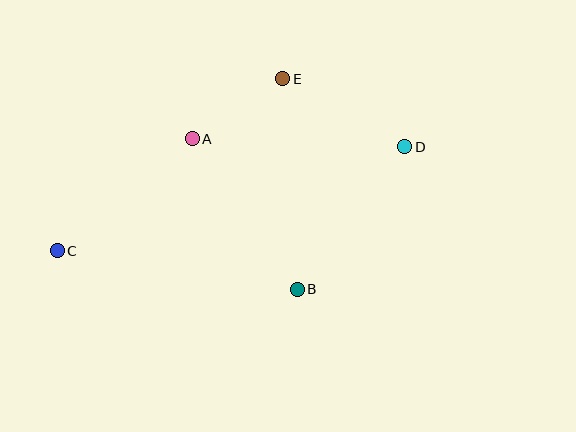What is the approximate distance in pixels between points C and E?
The distance between C and E is approximately 284 pixels.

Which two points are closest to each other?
Points A and E are closest to each other.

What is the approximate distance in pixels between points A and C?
The distance between A and C is approximately 175 pixels.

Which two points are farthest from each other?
Points C and D are farthest from each other.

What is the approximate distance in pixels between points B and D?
The distance between B and D is approximately 178 pixels.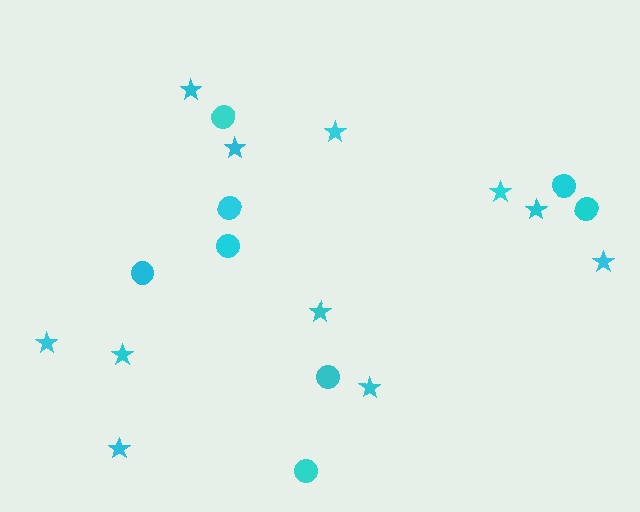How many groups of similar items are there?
There are 2 groups: one group of circles (8) and one group of stars (11).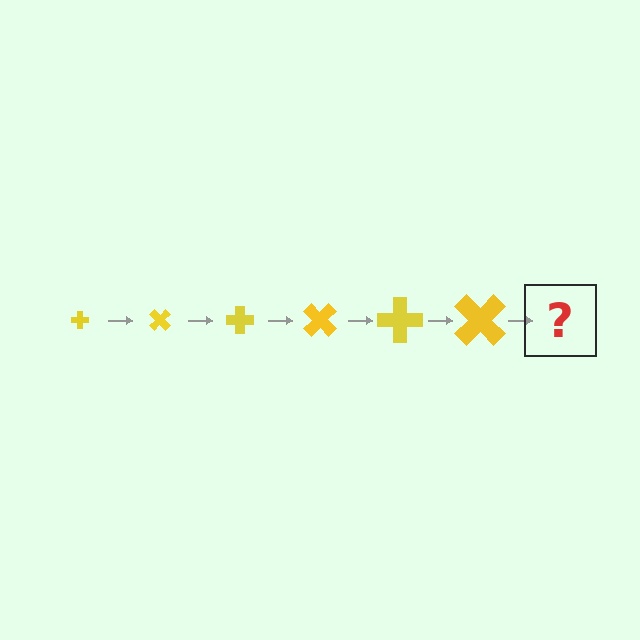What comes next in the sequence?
The next element should be a cross, larger than the previous one and rotated 270 degrees from the start.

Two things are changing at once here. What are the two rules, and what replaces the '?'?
The two rules are that the cross grows larger each step and it rotates 45 degrees each step. The '?' should be a cross, larger than the previous one and rotated 270 degrees from the start.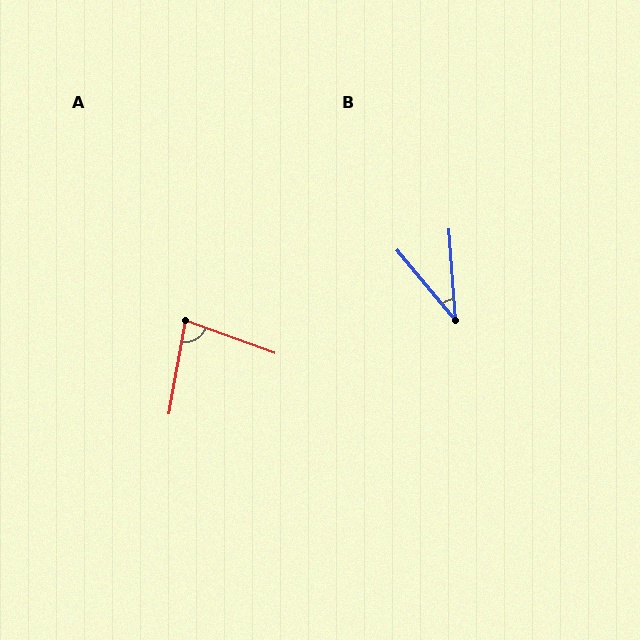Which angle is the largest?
A, at approximately 80 degrees.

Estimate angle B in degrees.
Approximately 36 degrees.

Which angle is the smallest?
B, at approximately 36 degrees.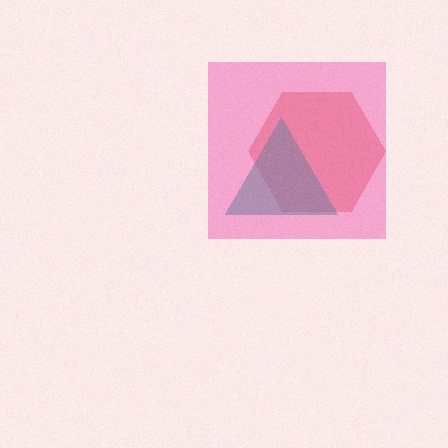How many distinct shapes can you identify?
There are 3 distinct shapes: a red hexagon, a teal triangle, a pink square.